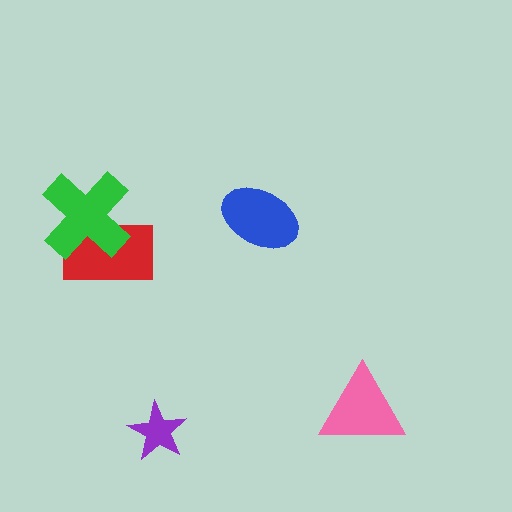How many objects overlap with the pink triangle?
0 objects overlap with the pink triangle.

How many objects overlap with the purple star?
0 objects overlap with the purple star.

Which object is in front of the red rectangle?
The green cross is in front of the red rectangle.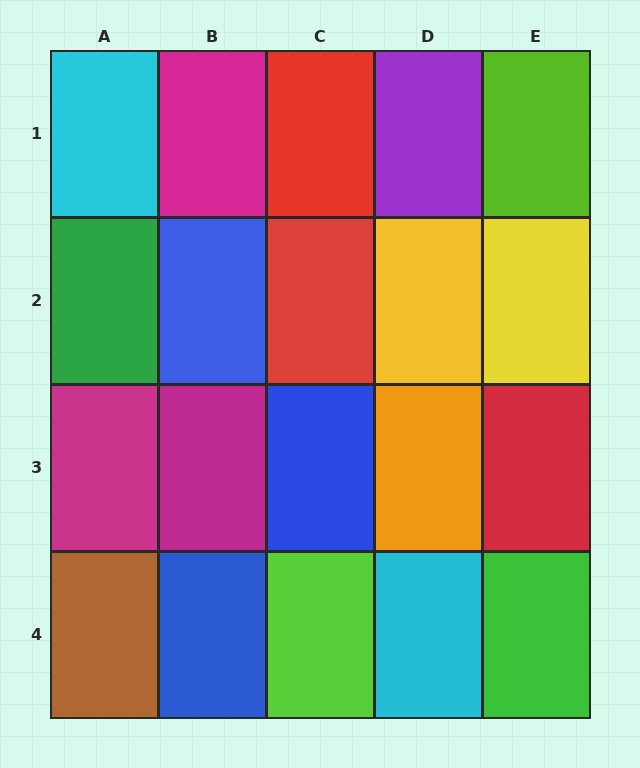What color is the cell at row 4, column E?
Green.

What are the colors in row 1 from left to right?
Cyan, magenta, red, purple, lime.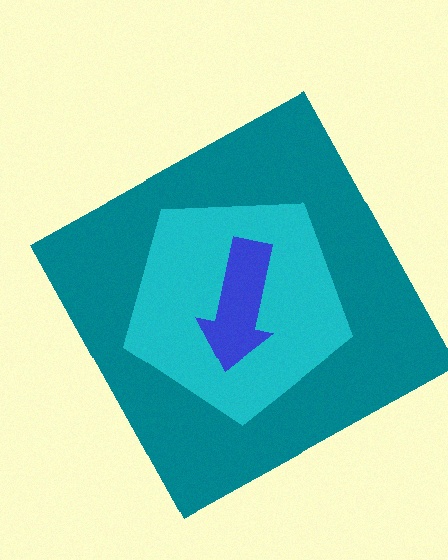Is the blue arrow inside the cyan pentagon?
Yes.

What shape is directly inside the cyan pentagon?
The blue arrow.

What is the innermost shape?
The blue arrow.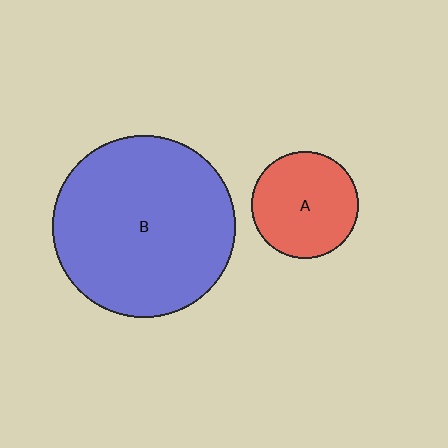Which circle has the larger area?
Circle B (blue).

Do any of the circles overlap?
No, none of the circles overlap.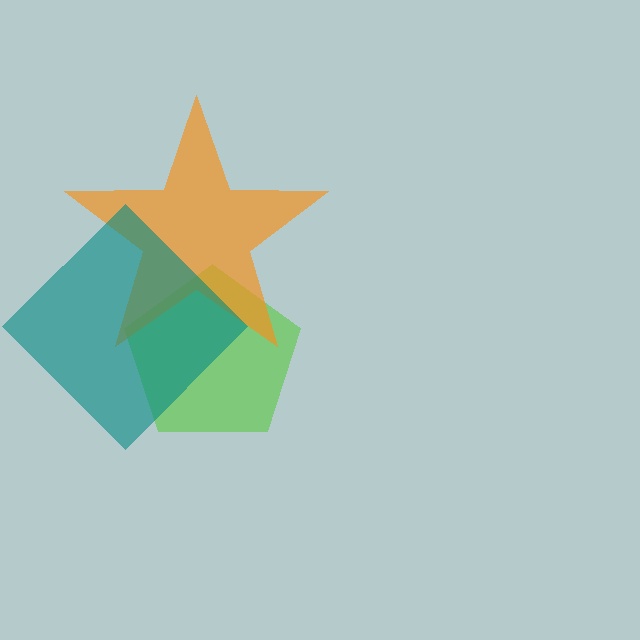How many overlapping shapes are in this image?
There are 3 overlapping shapes in the image.